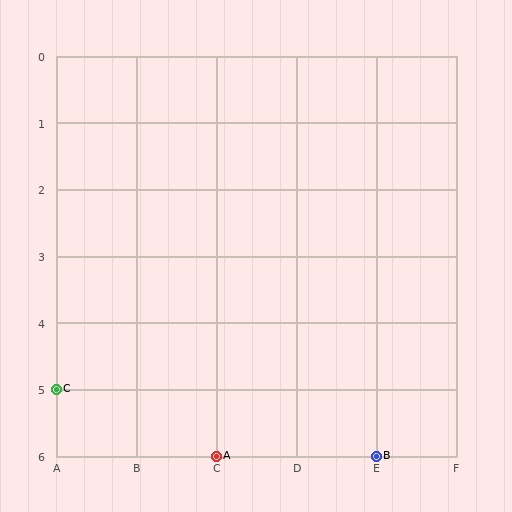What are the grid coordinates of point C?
Point C is at grid coordinates (A, 5).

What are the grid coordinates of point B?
Point B is at grid coordinates (E, 6).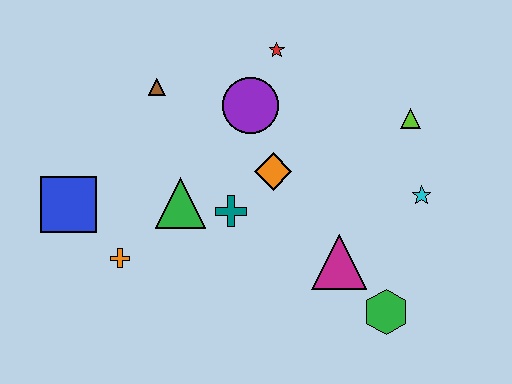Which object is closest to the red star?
The purple circle is closest to the red star.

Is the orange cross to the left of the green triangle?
Yes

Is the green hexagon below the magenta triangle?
Yes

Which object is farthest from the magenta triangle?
The blue square is farthest from the magenta triangle.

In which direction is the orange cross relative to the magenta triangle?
The orange cross is to the left of the magenta triangle.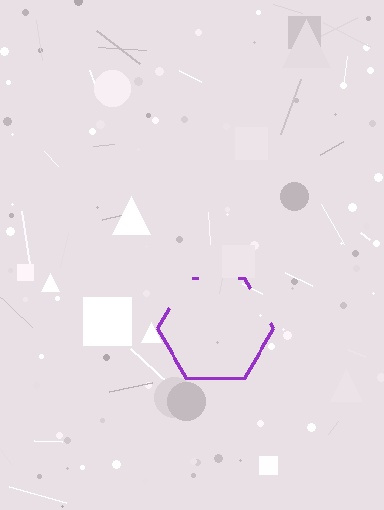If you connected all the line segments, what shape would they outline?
They would outline a hexagon.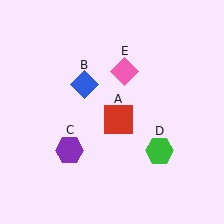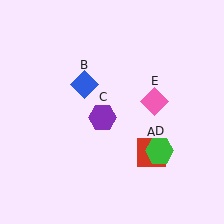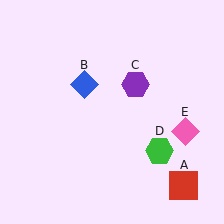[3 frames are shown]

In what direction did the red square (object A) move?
The red square (object A) moved down and to the right.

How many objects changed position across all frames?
3 objects changed position: red square (object A), purple hexagon (object C), pink diamond (object E).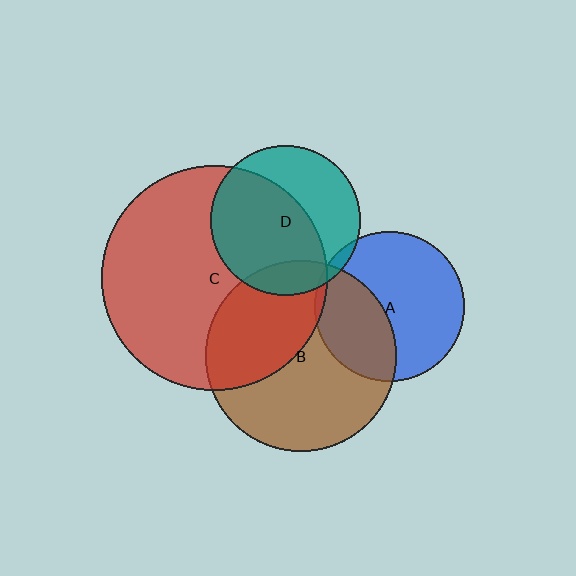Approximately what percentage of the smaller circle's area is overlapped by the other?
Approximately 35%.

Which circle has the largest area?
Circle C (red).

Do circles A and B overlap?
Yes.